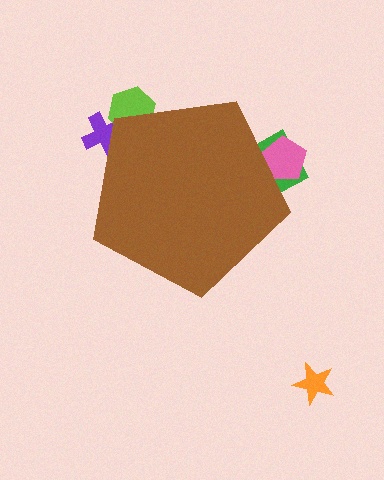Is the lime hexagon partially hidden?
Yes, the lime hexagon is partially hidden behind the brown pentagon.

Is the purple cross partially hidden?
Yes, the purple cross is partially hidden behind the brown pentagon.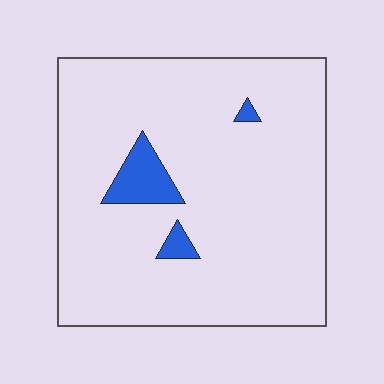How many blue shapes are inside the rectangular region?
3.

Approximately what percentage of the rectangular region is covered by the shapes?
Approximately 5%.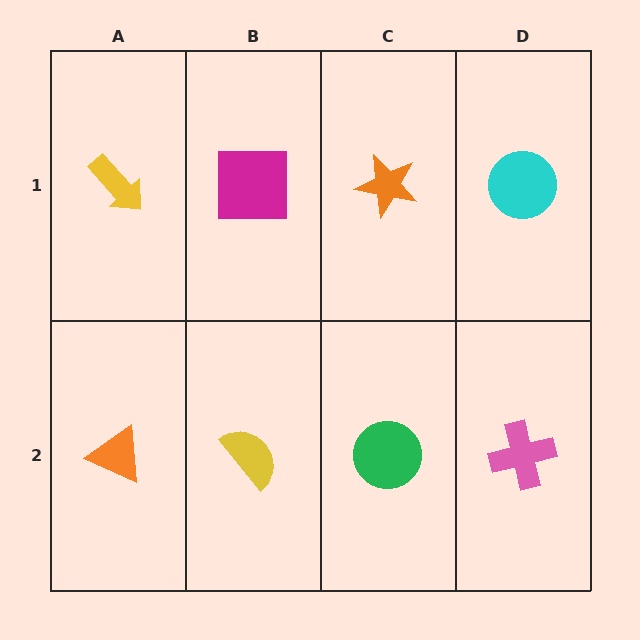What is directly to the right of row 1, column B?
An orange star.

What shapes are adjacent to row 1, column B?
A yellow semicircle (row 2, column B), a yellow arrow (row 1, column A), an orange star (row 1, column C).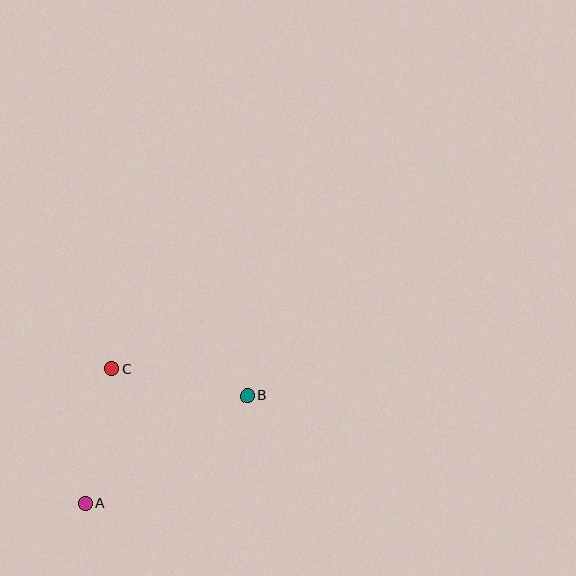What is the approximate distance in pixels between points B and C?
The distance between B and C is approximately 138 pixels.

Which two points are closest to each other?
Points A and C are closest to each other.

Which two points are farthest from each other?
Points A and B are farthest from each other.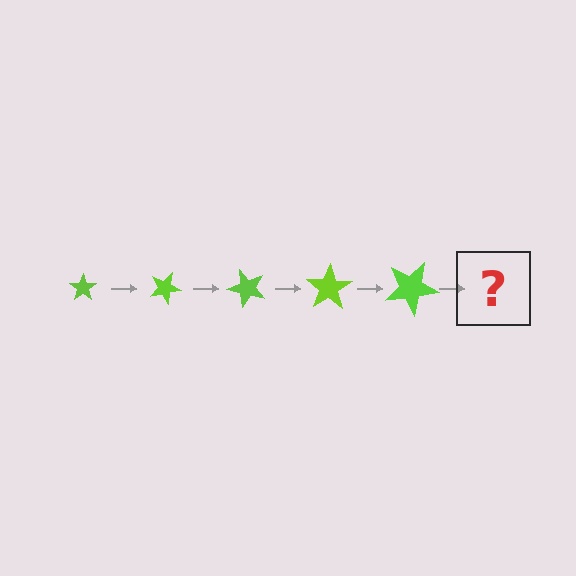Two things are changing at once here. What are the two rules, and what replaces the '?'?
The two rules are that the star grows larger each step and it rotates 25 degrees each step. The '?' should be a star, larger than the previous one and rotated 125 degrees from the start.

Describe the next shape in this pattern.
It should be a star, larger than the previous one and rotated 125 degrees from the start.